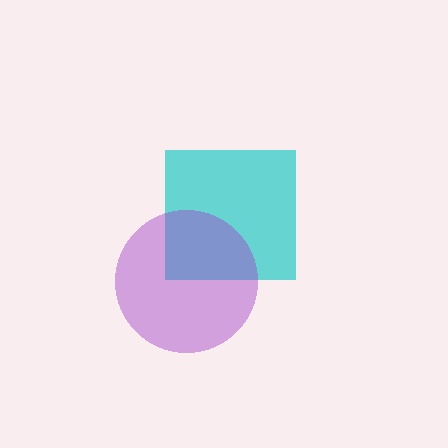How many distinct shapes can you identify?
There are 2 distinct shapes: a cyan square, a purple circle.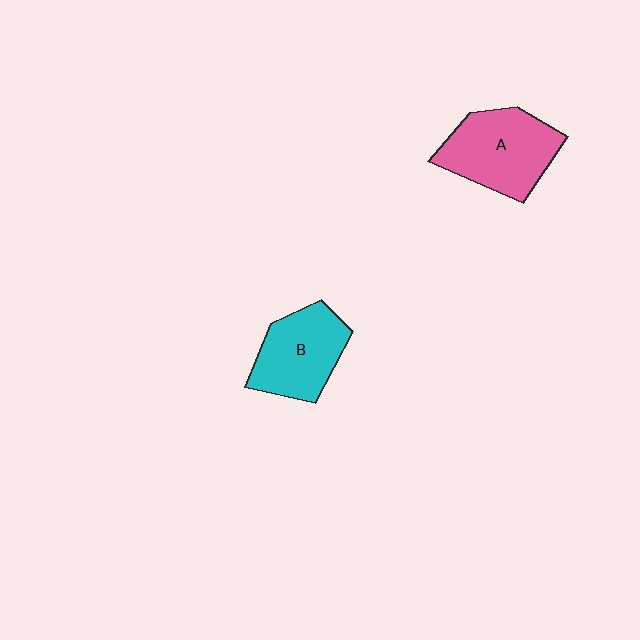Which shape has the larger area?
Shape A (pink).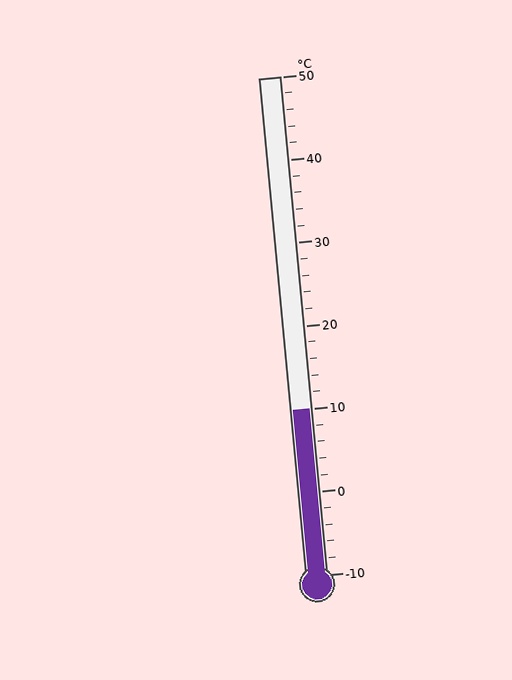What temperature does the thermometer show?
The thermometer shows approximately 10°C.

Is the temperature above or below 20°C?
The temperature is below 20°C.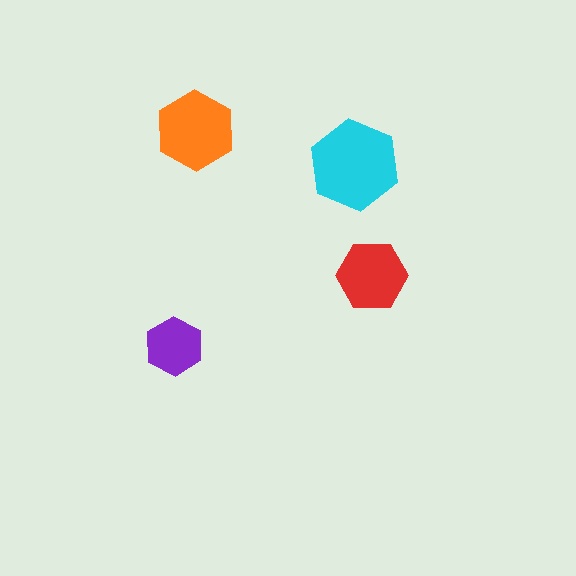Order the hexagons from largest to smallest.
the cyan one, the orange one, the red one, the purple one.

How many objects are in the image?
There are 4 objects in the image.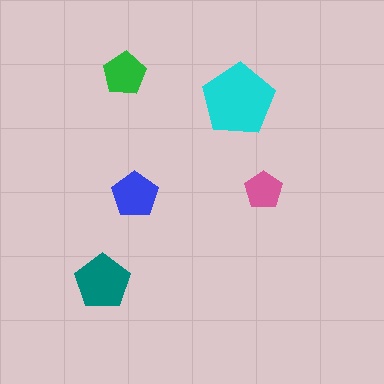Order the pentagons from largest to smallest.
the cyan one, the teal one, the blue one, the green one, the pink one.